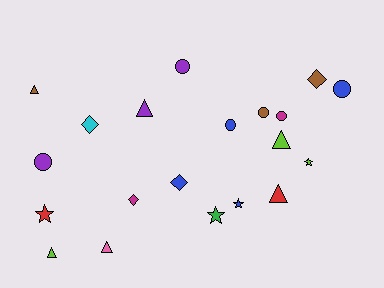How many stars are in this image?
There are 4 stars.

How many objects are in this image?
There are 20 objects.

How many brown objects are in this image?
There are 3 brown objects.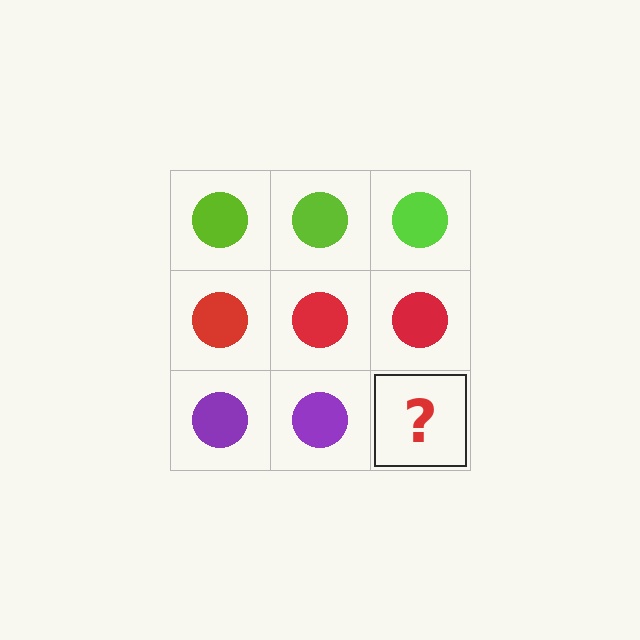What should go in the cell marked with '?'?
The missing cell should contain a purple circle.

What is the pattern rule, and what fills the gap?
The rule is that each row has a consistent color. The gap should be filled with a purple circle.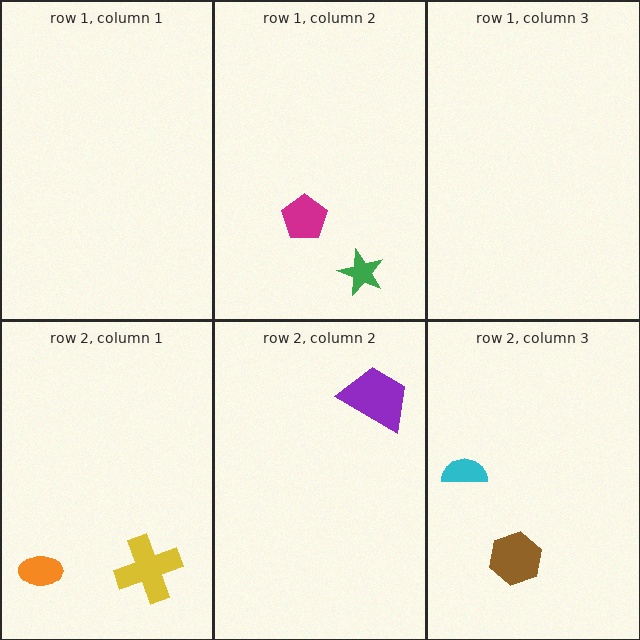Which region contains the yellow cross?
The row 2, column 1 region.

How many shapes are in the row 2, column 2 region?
1.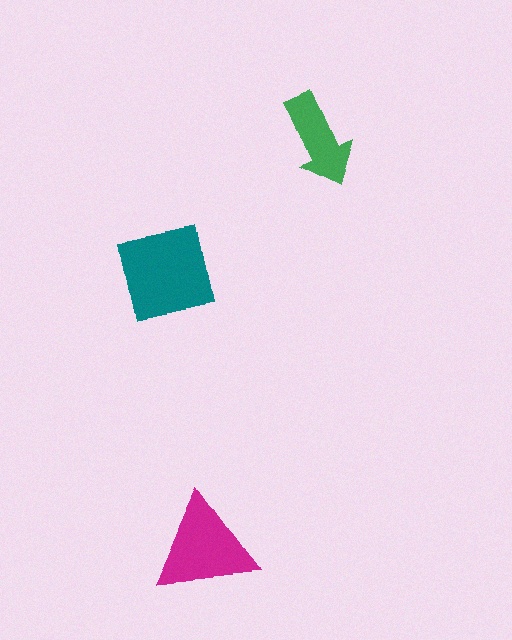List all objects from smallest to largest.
The green arrow, the magenta triangle, the teal square.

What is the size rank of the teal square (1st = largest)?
1st.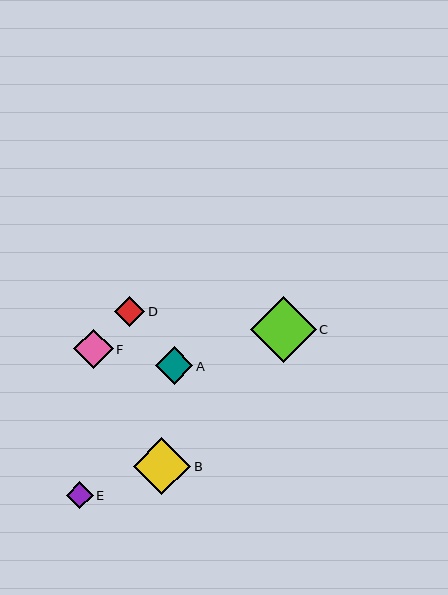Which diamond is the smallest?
Diamond E is the smallest with a size of approximately 27 pixels.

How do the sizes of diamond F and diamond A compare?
Diamond F and diamond A are approximately the same size.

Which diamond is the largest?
Diamond C is the largest with a size of approximately 66 pixels.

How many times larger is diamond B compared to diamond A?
Diamond B is approximately 1.5 times the size of diamond A.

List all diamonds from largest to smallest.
From largest to smallest: C, B, F, A, D, E.